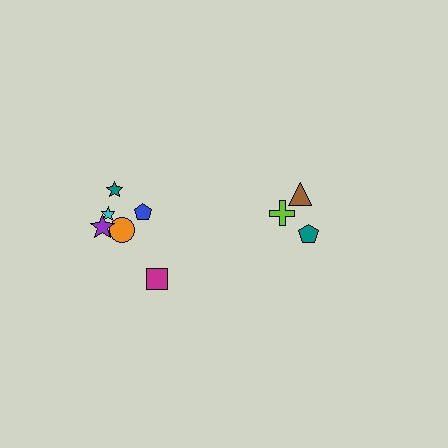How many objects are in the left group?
There are 6 objects.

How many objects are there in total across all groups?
There are 9 objects.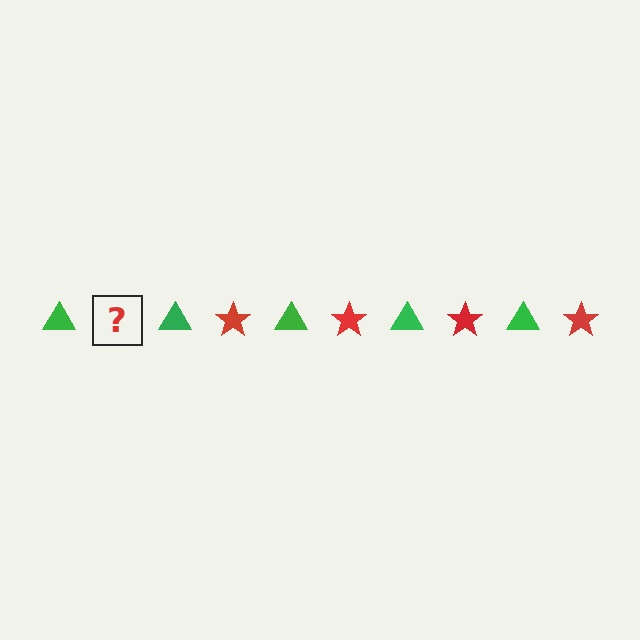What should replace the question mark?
The question mark should be replaced with a red star.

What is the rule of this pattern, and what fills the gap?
The rule is that the pattern alternates between green triangle and red star. The gap should be filled with a red star.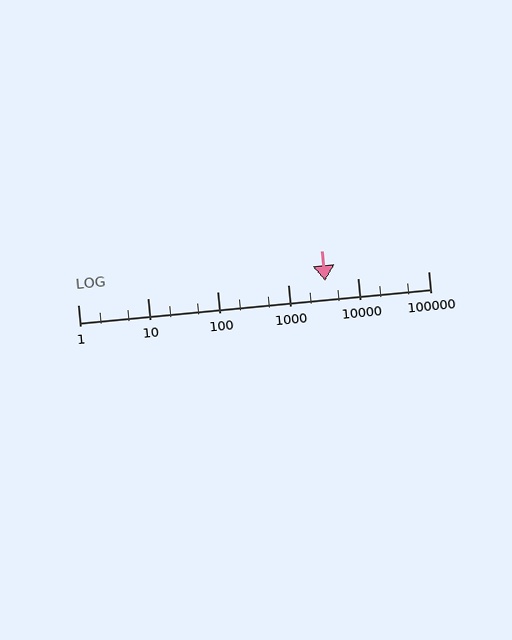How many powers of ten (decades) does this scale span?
The scale spans 5 decades, from 1 to 100000.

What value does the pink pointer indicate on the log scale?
The pointer indicates approximately 3400.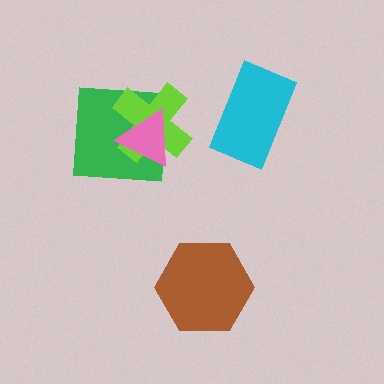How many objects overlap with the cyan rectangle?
0 objects overlap with the cyan rectangle.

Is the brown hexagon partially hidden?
No, no other shape covers it.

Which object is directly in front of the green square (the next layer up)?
The lime cross is directly in front of the green square.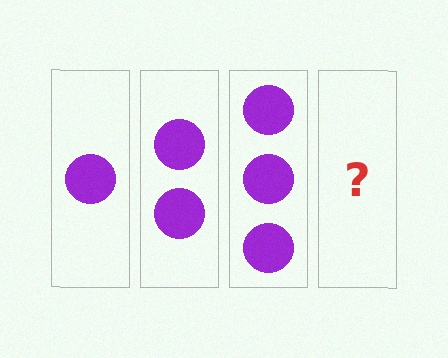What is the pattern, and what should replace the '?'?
The pattern is that each step adds one more circle. The '?' should be 4 circles.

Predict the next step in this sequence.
The next step is 4 circles.